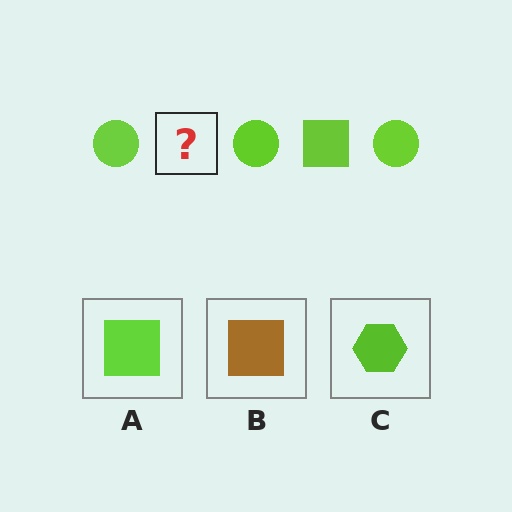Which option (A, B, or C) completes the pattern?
A.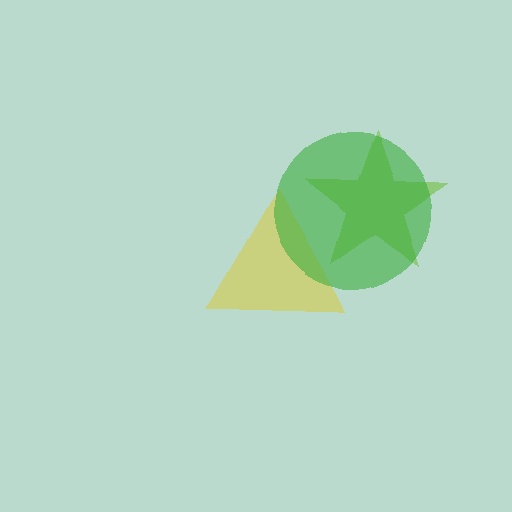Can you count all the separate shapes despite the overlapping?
Yes, there are 3 separate shapes.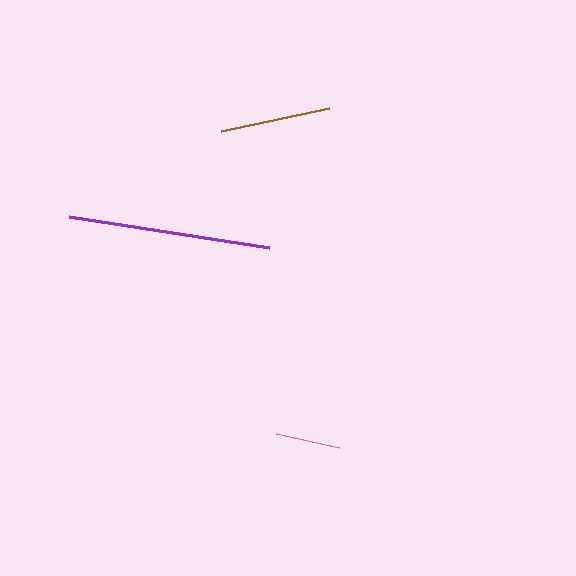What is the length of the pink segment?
The pink segment is approximately 65 pixels long.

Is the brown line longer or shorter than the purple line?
The purple line is longer than the brown line.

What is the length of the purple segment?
The purple segment is approximately 202 pixels long.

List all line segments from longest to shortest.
From longest to shortest: purple, brown, pink.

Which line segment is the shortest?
The pink line is the shortest at approximately 65 pixels.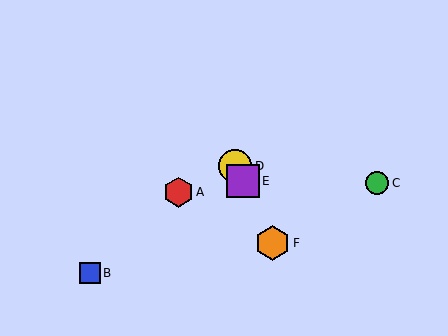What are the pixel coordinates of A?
Object A is at (178, 192).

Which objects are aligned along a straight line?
Objects D, E, F are aligned along a straight line.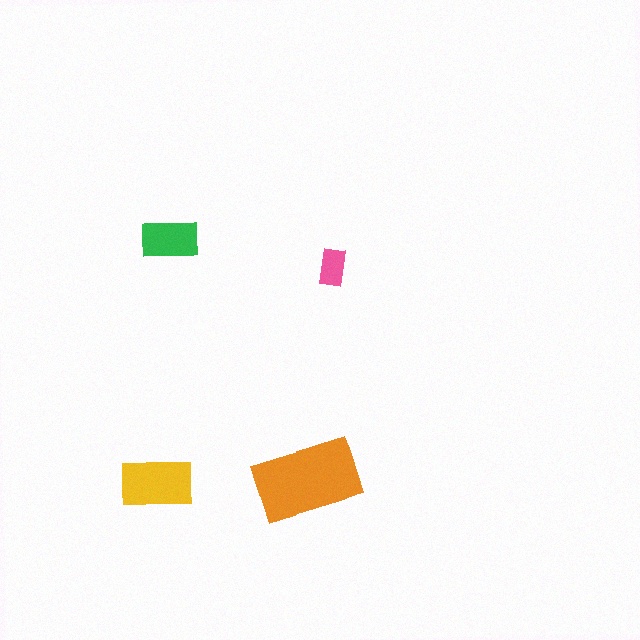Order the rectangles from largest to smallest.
the orange one, the yellow one, the green one, the pink one.